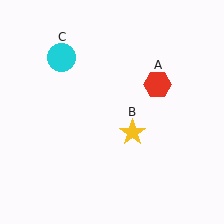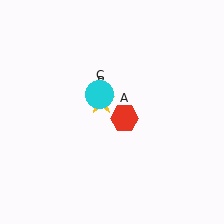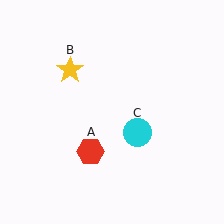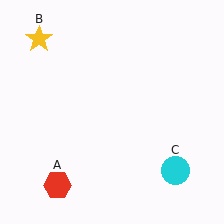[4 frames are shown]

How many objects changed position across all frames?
3 objects changed position: red hexagon (object A), yellow star (object B), cyan circle (object C).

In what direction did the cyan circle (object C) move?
The cyan circle (object C) moved down and to the right.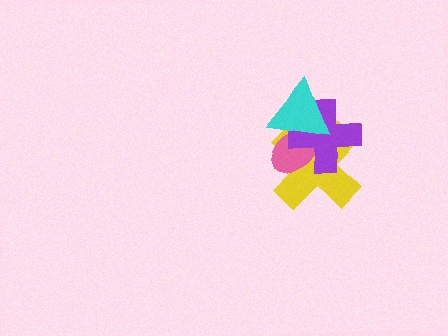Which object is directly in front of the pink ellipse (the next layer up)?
The purple cross is directly in front of the pink ellipse.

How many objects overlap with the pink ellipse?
3 objects overlap with the pink ellipse.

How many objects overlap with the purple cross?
3 objects overlap with the purple cross.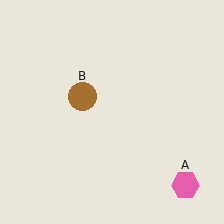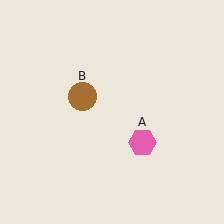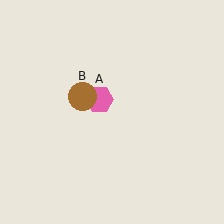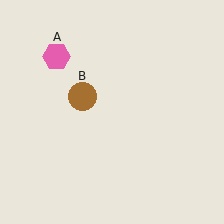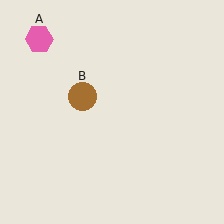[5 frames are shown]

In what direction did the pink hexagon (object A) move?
The pink hexagon (object A) moved up and to the left.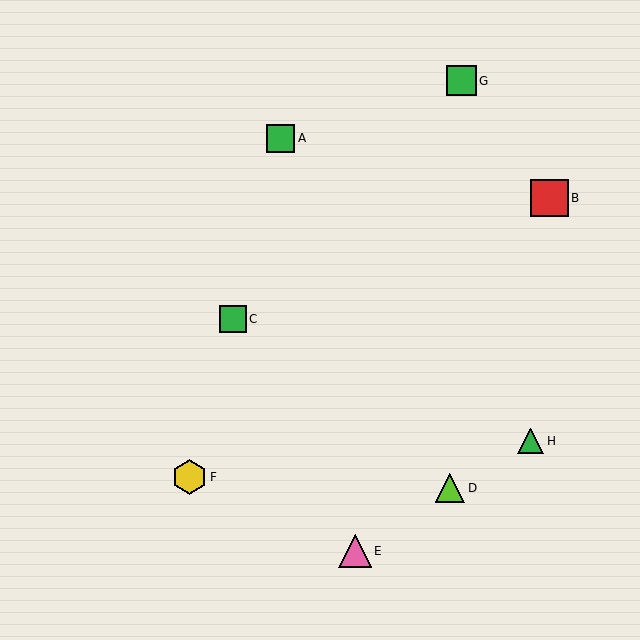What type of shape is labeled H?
Shape H is a green triangle.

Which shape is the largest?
The red square (labeled B) is the largest.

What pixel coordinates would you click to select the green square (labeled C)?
Click at (233, 319) to select the green square C.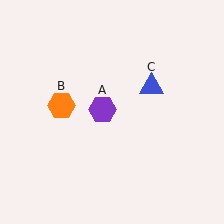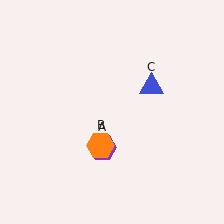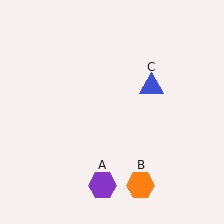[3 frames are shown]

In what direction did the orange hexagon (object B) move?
The orange hexagon (object B) moved down and to the right.